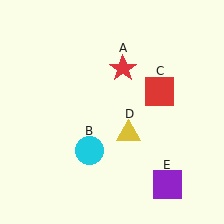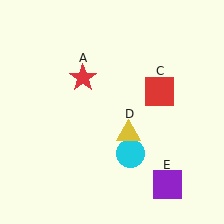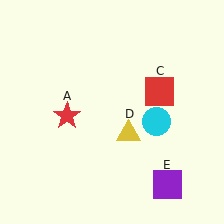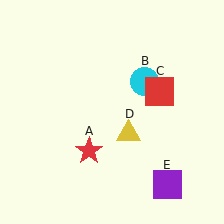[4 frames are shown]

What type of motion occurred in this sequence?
The red star (object A), cyan circle (object B) rotated counterclockwise around the center of the scene.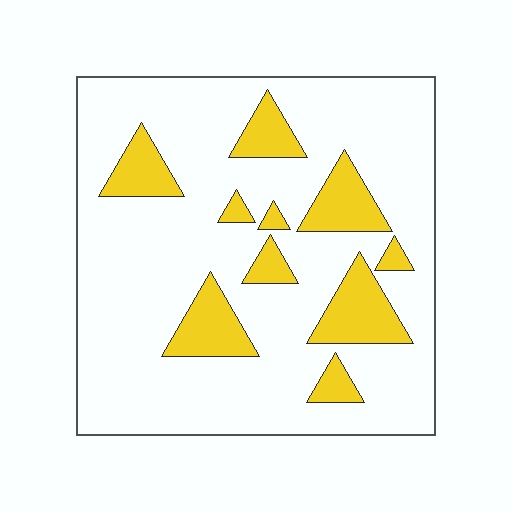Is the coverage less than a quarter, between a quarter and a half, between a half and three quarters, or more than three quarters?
Less than a quarter.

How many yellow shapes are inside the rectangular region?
10.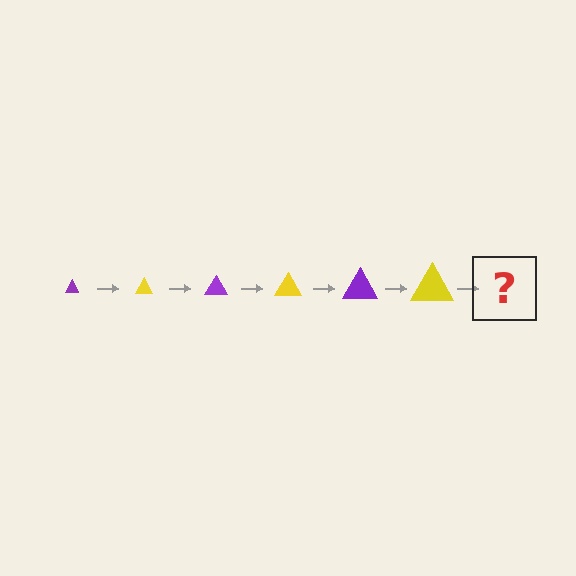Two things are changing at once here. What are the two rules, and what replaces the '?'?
The two rules are that the triangle grows larger each step and the color cycles through purple and yellow. The '?' should be a purple triangle, larger than the previous one.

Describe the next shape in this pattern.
It should be a purple triangle, larger than the previous one.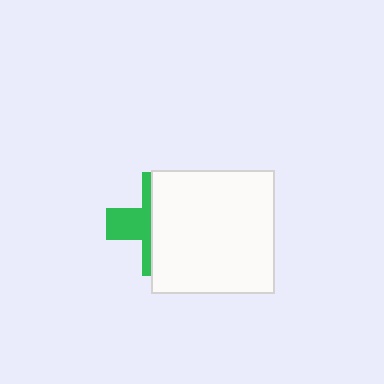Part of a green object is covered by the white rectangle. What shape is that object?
It is a cross.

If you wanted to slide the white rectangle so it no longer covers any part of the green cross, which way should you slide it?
Slide it right — that is the most direct way to separate the two shapes.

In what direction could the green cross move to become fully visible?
The green cross could move left. That would shift it out from behind the white rectangle entirely.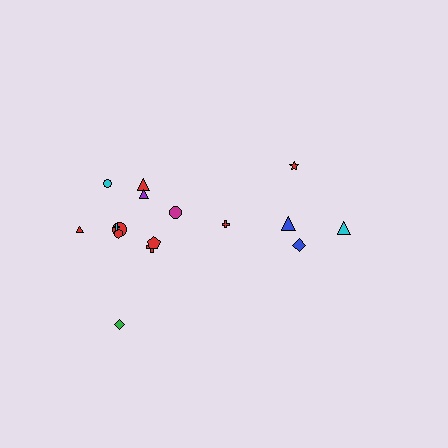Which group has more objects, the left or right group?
The left group.